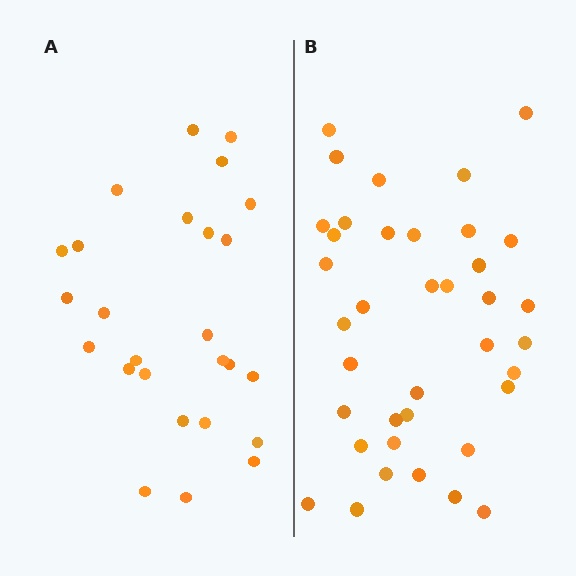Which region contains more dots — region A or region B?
Region B (the right region) has more dots.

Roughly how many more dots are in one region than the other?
Region B has roughly 12 or so more dots than region A.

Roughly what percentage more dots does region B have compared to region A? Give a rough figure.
About 45% more.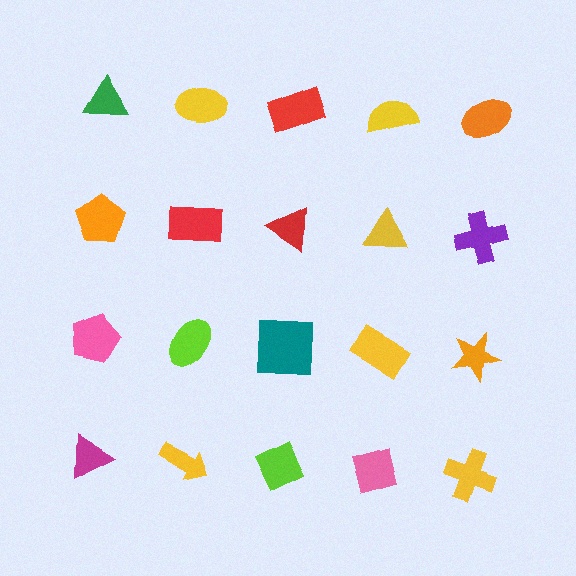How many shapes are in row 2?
5 shapes.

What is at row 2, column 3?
A red triangle.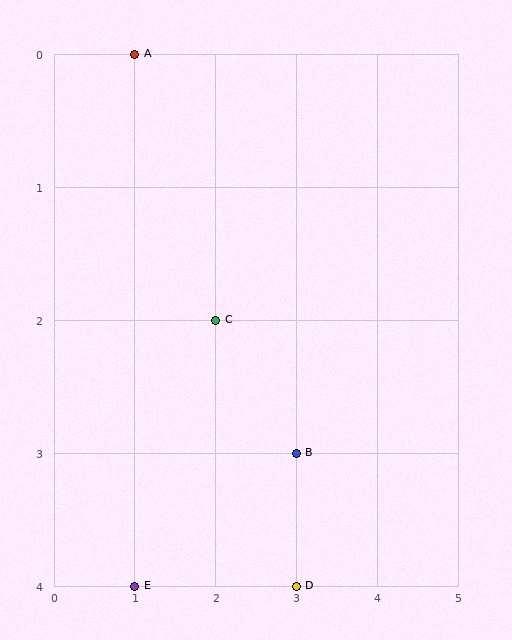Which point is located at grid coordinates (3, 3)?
Point B is at (3, 3).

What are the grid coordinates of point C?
Point C is at grid coordinates (2, 2).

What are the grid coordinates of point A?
Point A is at grid coordinates (1, 0).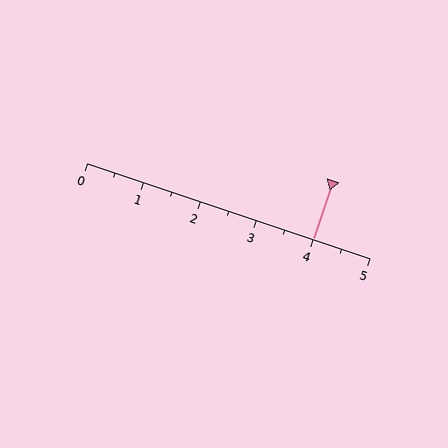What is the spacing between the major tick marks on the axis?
The major ticks are spaced 1 apart.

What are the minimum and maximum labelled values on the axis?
The axis runs from 0 to 5.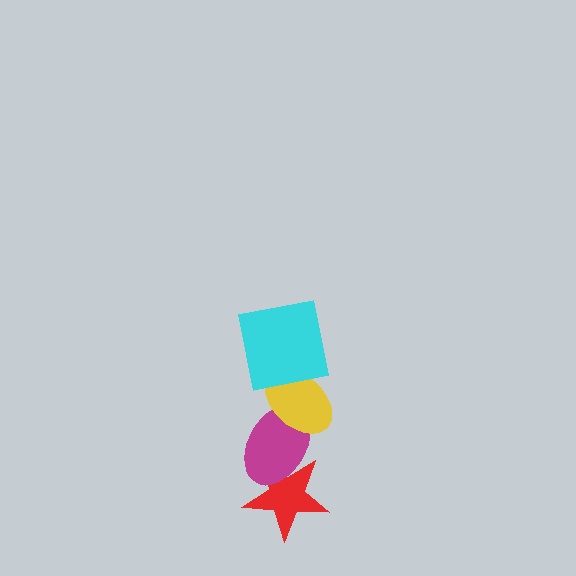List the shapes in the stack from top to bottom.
From top to bottom: the cyan square, the yellow ellipse, the magenta ellipse, the red star.